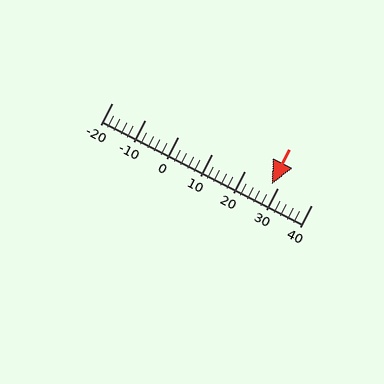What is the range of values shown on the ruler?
The ruler shows values from -20 to 40.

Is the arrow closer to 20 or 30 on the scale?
The arrow is closer to 30.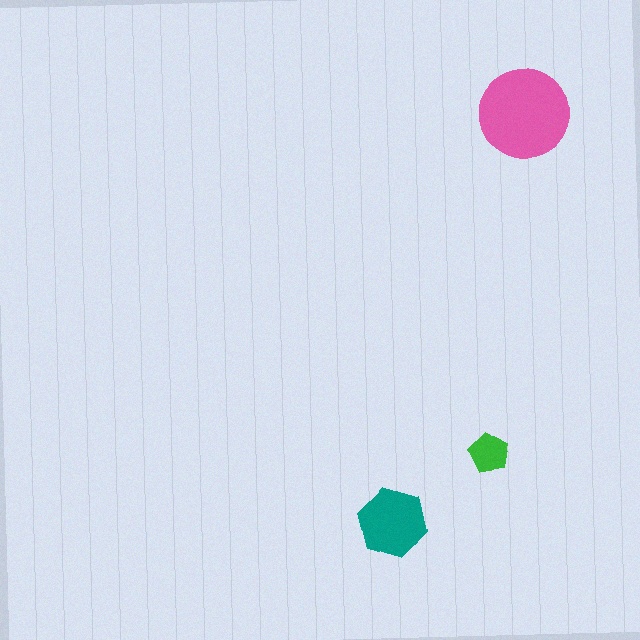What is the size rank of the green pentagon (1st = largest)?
3rd.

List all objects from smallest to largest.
The green pentagon, the teal hexagon, the pink circle.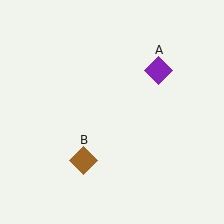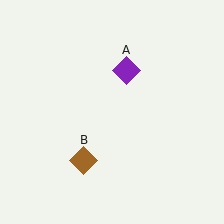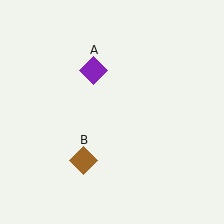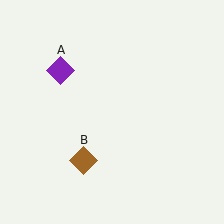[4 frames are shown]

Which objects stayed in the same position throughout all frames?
Brown diamond (object B) remained stationary.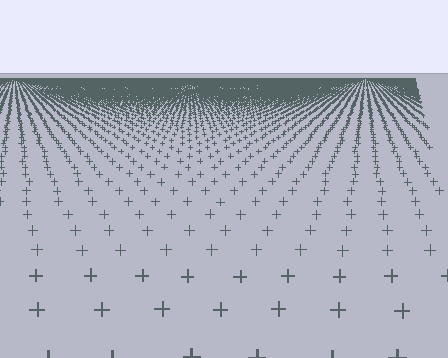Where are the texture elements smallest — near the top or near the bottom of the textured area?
Near the top.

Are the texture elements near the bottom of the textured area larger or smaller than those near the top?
Larger. Near the bottom, elements are closer to the viewer and appear at a bigger on-screen size.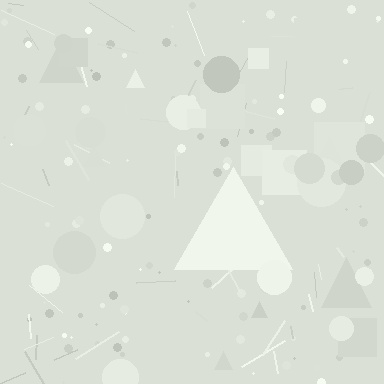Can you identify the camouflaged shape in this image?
The camouflaged shape is a triangle.